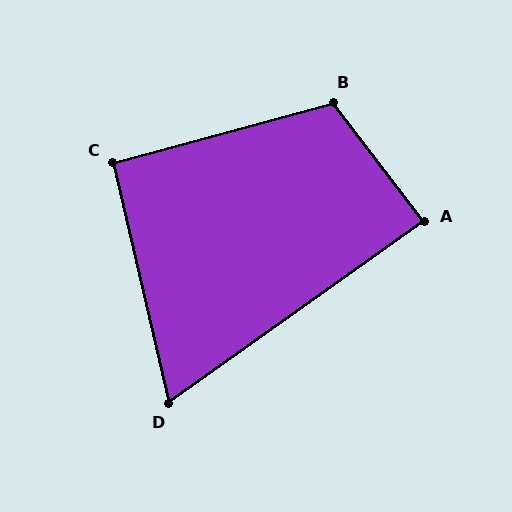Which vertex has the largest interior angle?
B, at approximately 112 degrees.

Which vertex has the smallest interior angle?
D, at approximately 68 degrees.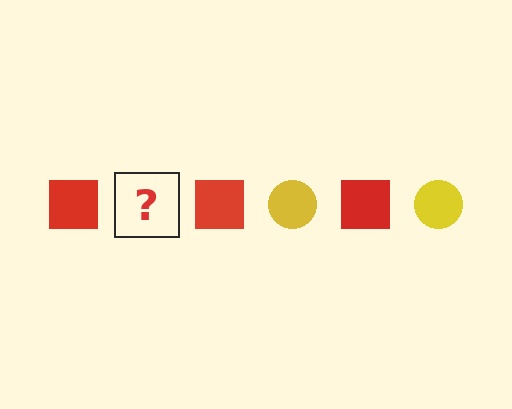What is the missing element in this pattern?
The missing element is a yellow circle.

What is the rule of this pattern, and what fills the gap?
The rule is that the pattern alternates between red square and yellow circle. The gap should be filled with a yellow circle.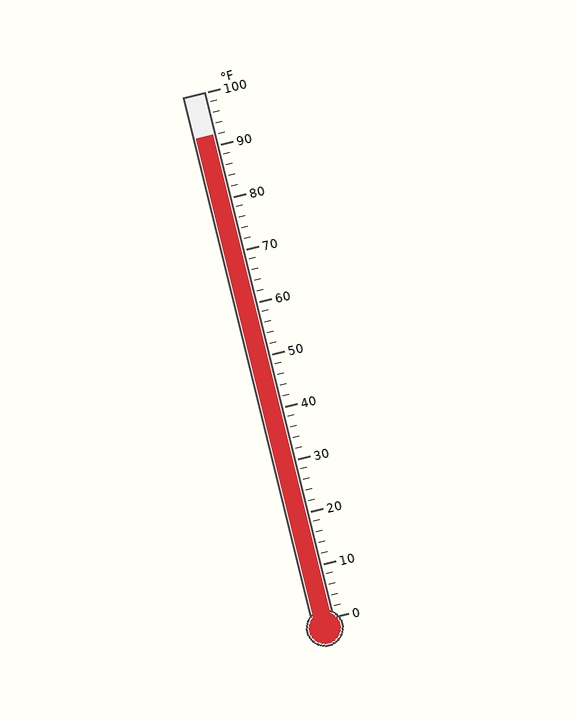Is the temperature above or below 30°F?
The temperature is above 30°F.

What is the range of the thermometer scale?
The thermometer scale ranges from 0°F to 100°F.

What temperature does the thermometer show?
The thermometer shows approximately 92°F.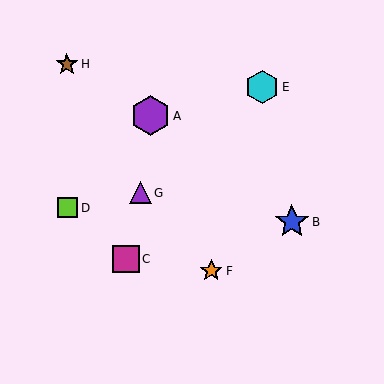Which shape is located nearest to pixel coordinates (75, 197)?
The lime square (labeled D) at (68, 208) is nearest to that location.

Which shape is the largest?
The purple hexagon (labeled A) is the largest.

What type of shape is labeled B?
Shape B is a blue star.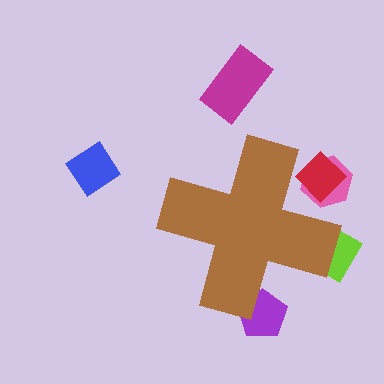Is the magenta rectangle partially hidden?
No, the magenta rectangle is fully visible.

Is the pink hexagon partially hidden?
Yes, the pink hexagon is partially hidden behind the brown cross.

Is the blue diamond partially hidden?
No, the blue diamond is fully visible.